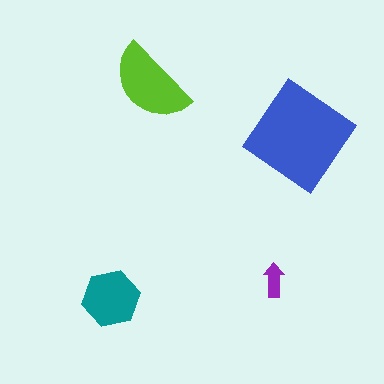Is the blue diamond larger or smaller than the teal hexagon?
Larger.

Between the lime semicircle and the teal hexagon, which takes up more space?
The lime semicircle.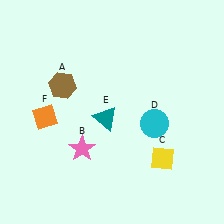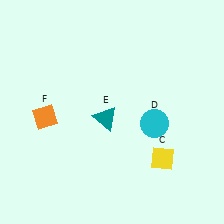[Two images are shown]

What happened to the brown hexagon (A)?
The brown hexagon (A) was removed in Image 2. It was in the top-left area of Image 1.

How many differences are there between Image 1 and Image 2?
There are 2 differences between the two images.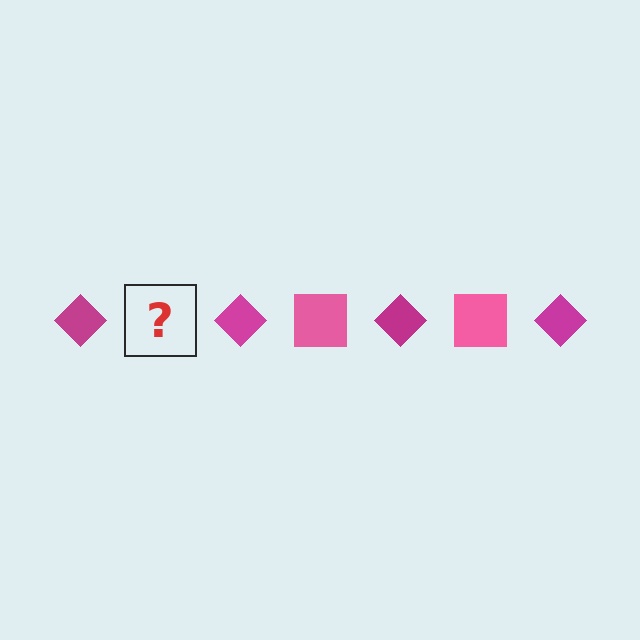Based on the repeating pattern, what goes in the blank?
The blank should be a pink square.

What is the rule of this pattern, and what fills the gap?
The rule is that the pattern alternates between magenta diamond and pink square. The gap should be filled with a pink square.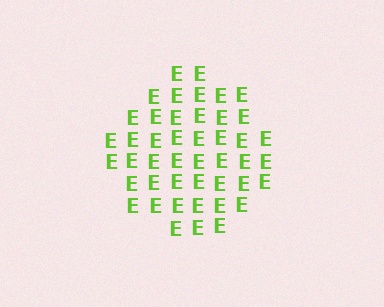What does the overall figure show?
The overall figure shows a circle.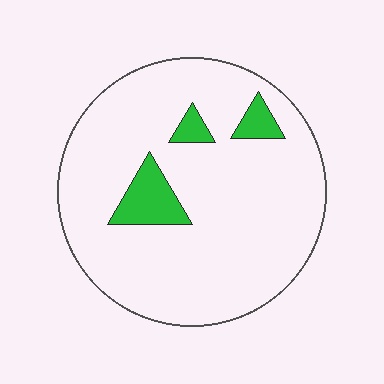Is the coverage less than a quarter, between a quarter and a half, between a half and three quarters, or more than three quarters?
Less than a quarter.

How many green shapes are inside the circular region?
3.